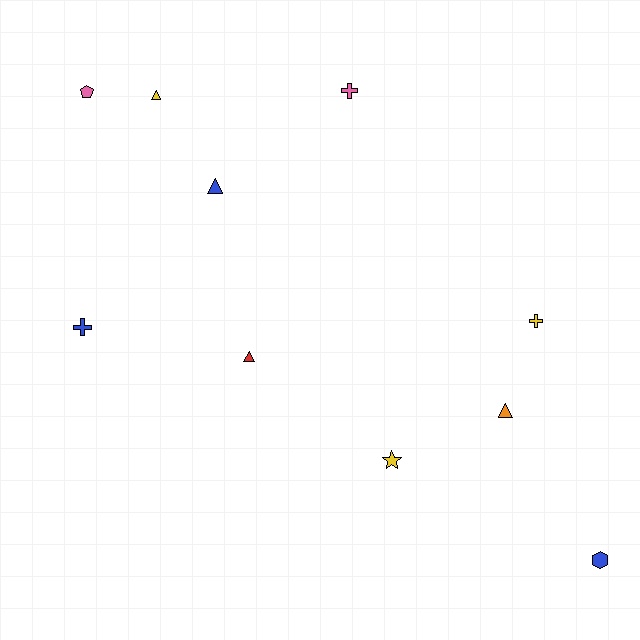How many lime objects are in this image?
There are no lime objects.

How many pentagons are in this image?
There is 1 pentagon.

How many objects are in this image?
There are 10 objects.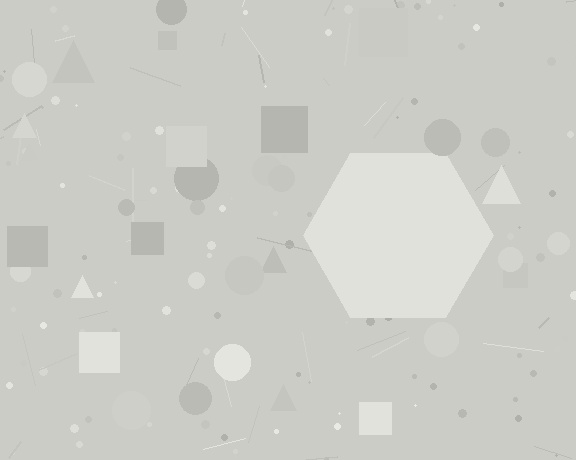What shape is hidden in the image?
A hexagon is hidden in the image.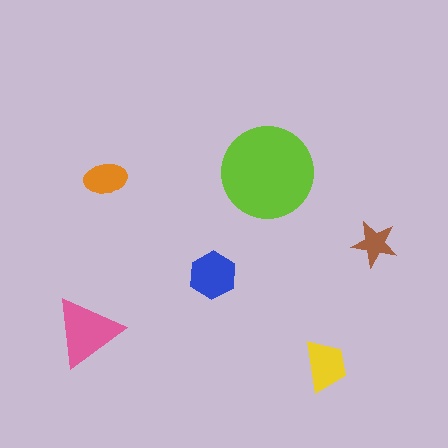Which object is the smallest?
The brown star.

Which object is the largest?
The lime circle.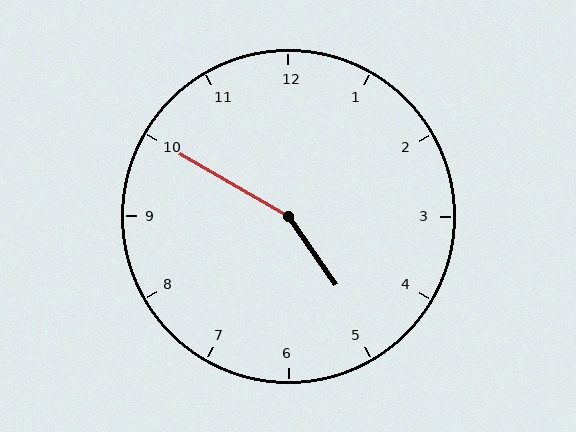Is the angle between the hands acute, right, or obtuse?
It is obtuse.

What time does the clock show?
4:50.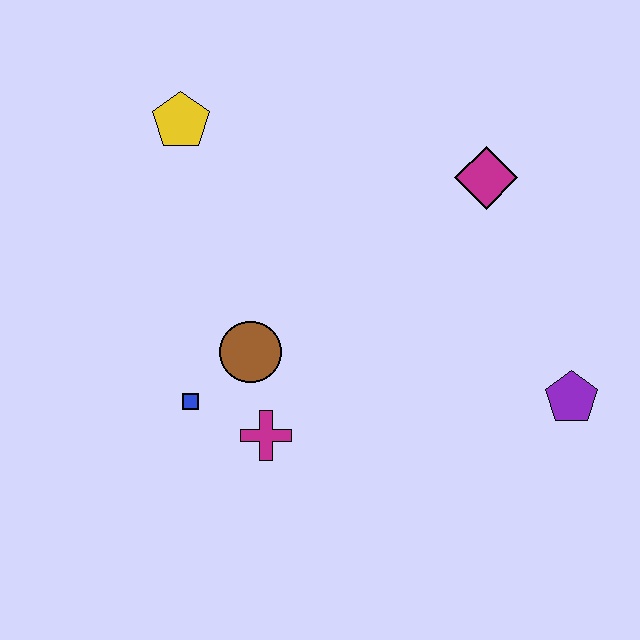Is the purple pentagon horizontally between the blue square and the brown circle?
No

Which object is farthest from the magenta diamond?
The blue square is farthest from the magenta diamond.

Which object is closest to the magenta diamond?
The purple pentagon is closest to the magenta diamond.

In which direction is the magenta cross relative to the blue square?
The magenta cross is to the right of the blue square.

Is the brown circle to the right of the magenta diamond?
No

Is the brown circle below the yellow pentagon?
Yes